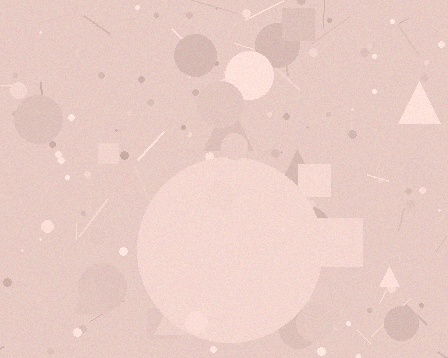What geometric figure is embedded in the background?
A circle is embedded in the background.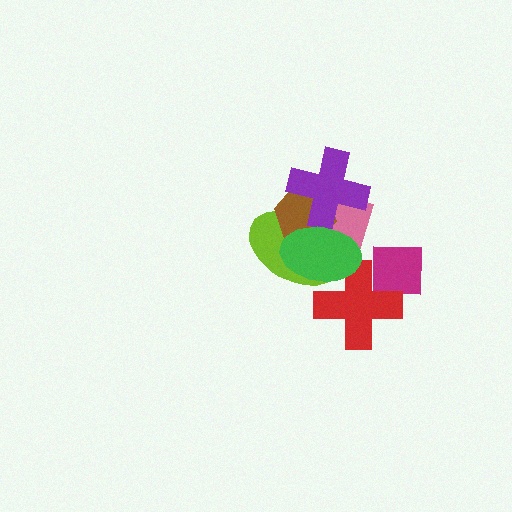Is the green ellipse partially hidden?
No, no other shape covers it.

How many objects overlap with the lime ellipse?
4 objects overlap with the lime ellipse.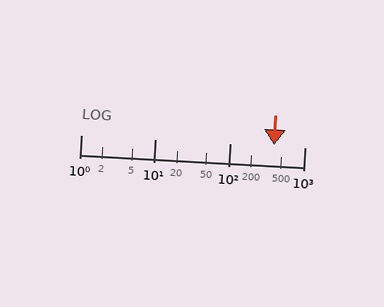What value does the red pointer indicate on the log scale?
The pointer indicates approximately 390.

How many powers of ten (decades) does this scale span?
The scale spans 3 decades, from 1 to 1000.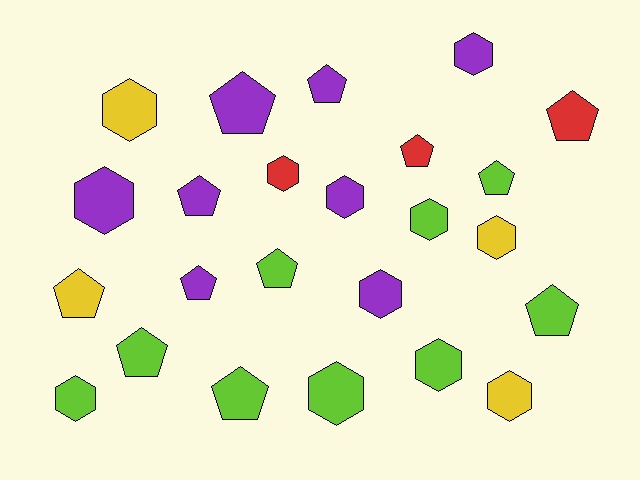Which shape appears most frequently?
Pentagon, with 12 objects.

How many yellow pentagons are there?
There is 1 yellow pentagon.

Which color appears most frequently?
Lime, with 9 objects.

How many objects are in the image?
There are 24 objects.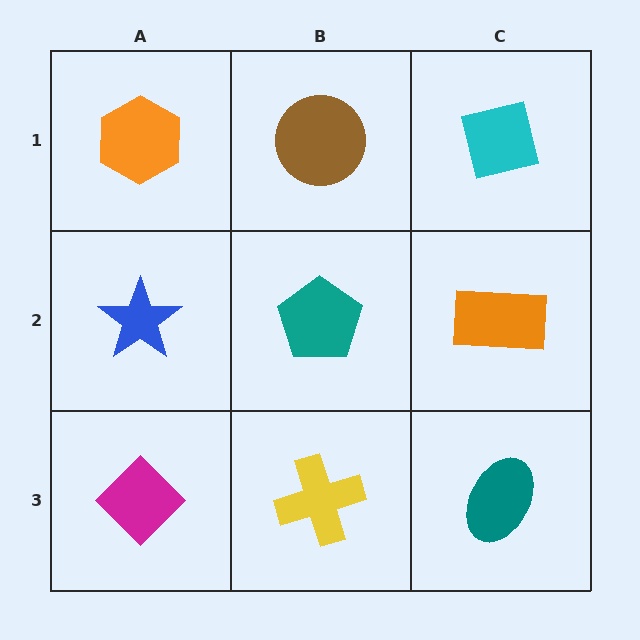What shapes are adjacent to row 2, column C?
A cyan square (row 1, column C), a teal ellipse (row 3, column C), a teal pentagon (row 2, column B).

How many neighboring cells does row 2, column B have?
4.